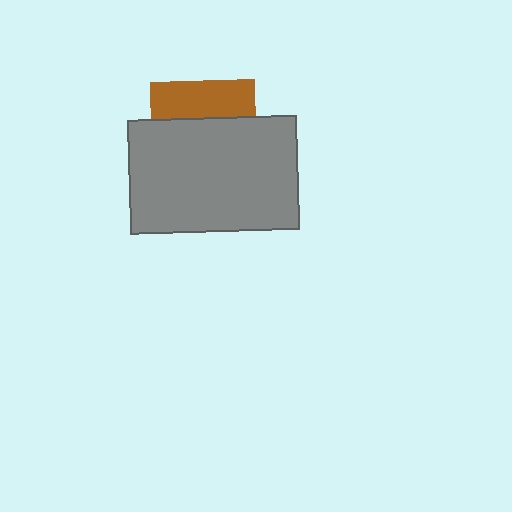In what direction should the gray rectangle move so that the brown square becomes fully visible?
The gray rectangle should move down. That is the shortest direction to clear the overlap and leave the brown square fully visible.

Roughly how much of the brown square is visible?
A small part of it is visible (roughly 35%).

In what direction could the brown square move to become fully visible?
The brown square could move up. That would shift it out from behind the gray rectangle entirely.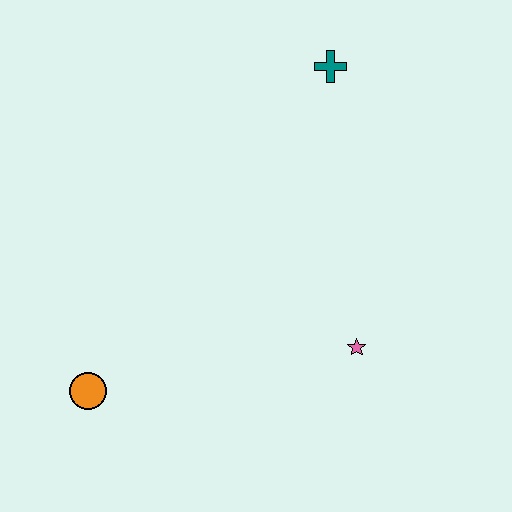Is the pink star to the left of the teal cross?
No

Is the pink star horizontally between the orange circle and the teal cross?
No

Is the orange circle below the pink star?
Yes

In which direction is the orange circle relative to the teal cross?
The orange circle is below the teal cross.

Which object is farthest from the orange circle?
The teal cross is farthest from the orange circle.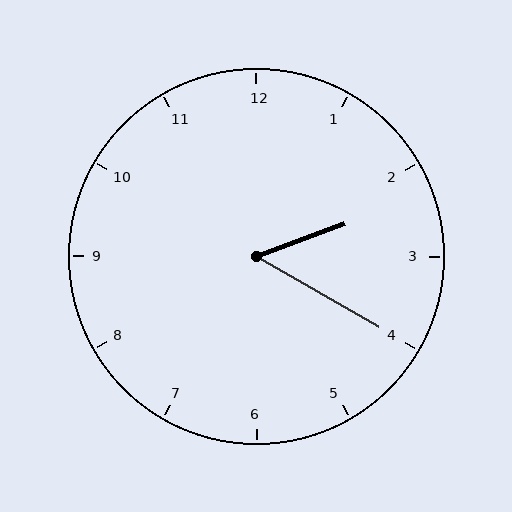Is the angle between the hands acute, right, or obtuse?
It is acute.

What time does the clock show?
2:20.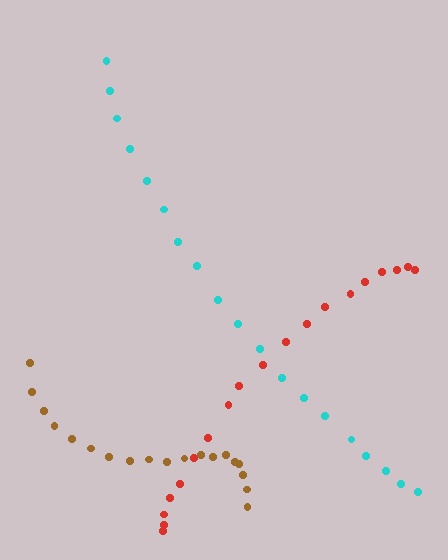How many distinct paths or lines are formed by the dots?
There are 3 distinct paths.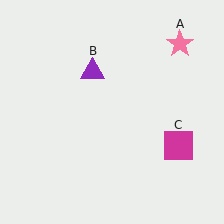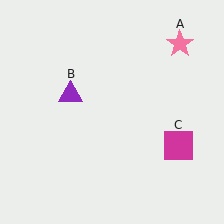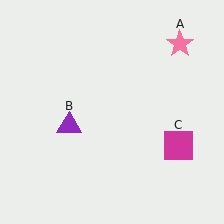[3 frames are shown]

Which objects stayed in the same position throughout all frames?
Pink star (object A) and magenta square (object C) remained stationary.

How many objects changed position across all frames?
1 object changed position: purple triangle (object B).